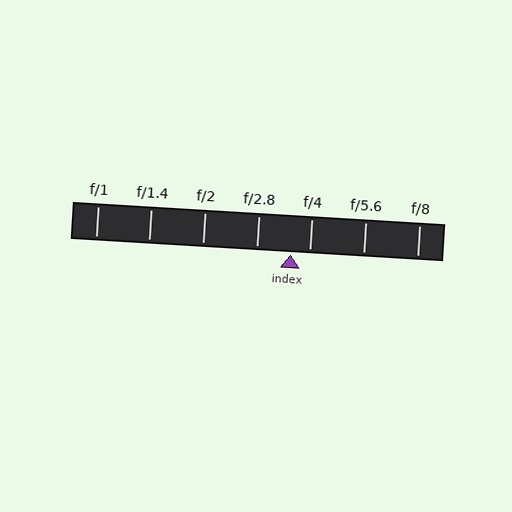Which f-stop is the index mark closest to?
The index mark is closest to f/4.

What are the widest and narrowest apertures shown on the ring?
The widest aperture shown is f/1 and the narrowest is f/8.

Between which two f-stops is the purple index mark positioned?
The index mark is between f/2.8 and f/4.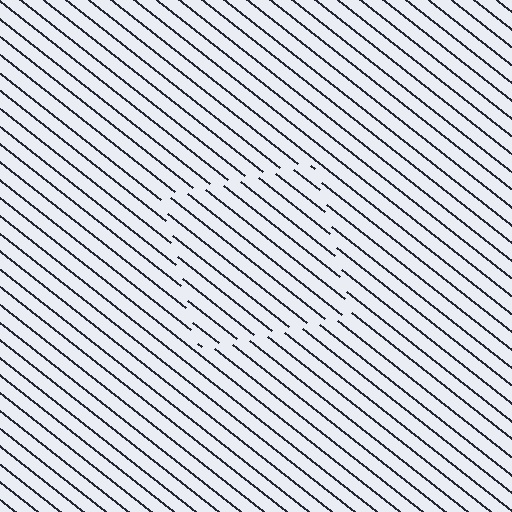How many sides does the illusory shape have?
4 sides — the line-ends trace a square.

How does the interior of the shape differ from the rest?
The interior of the shape contains the same grating, shifted by half a period — the contour is defined by the phase discontinuity where line-ends from the inner and outer gratings abut.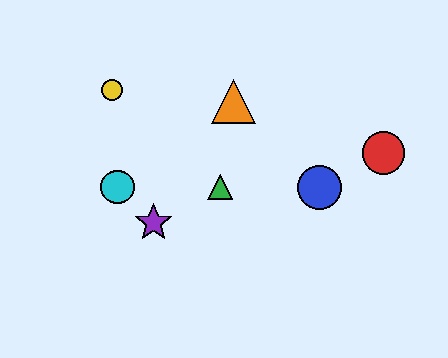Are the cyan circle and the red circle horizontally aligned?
No, the cyan circle is at y≈187 and the red circle is at y≈153.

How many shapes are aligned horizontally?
3 shapes (the blue circle, the green triangle, the cyan circle) are aligned horizontally.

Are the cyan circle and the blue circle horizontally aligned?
Yes, both are at y≈187.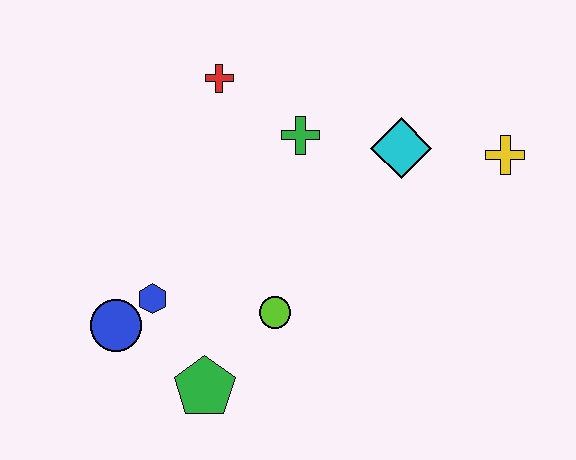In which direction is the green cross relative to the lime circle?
The green cross is above the lime circle.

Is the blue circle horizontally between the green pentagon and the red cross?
No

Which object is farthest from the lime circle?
The yellow cross is farthest from the lime circle.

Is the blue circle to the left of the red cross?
Yes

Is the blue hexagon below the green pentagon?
No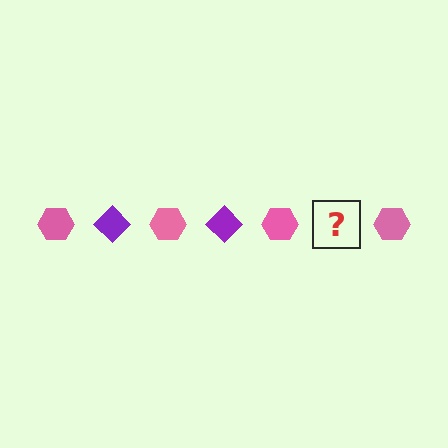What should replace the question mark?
The question mark should be replaced with a purple diamond.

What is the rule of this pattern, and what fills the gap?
The rule is that the pattern alternates between pink hexagon and purple diamond. The gap should be filled with a purple diamond.